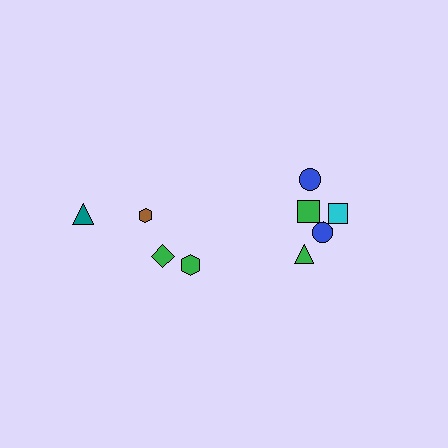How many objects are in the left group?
There are 4 objects.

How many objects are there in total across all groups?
There are 10 objects.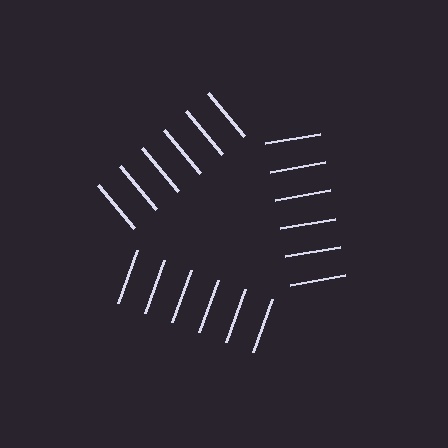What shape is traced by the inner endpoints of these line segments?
An illusory triangle — the line segments terminate on its edges but no continuous stroke is drawn.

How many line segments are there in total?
18 — 6 along each of the 3 edges.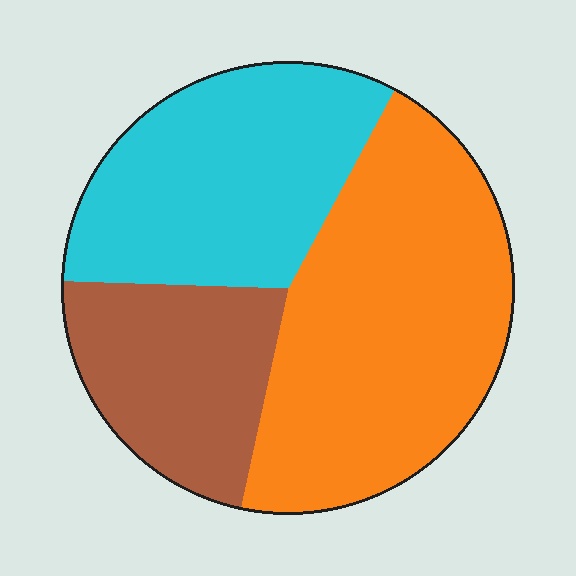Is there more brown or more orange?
Orange.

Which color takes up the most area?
Orange, at roughly 45%.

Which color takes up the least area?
Brown, at roughly 20%.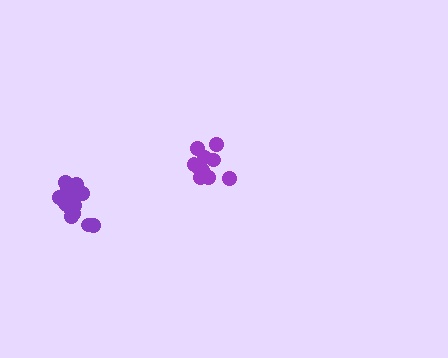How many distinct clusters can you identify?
There are 2 distinct clusters.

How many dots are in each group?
Group 1: 10 dots, Group 2: 15 dots (25 total).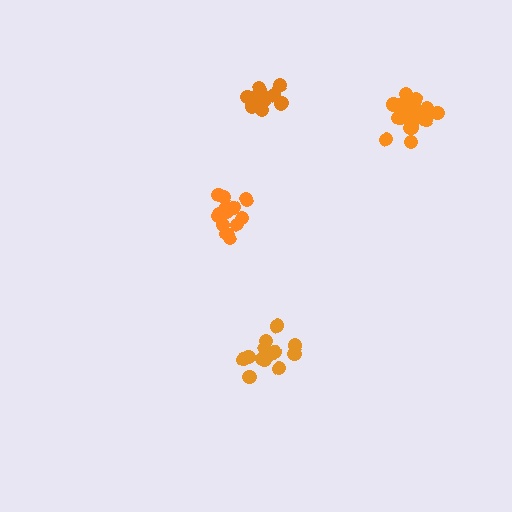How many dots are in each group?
Group 1: 13 dots, Group 2: 17 dots, Group 3: 16 dots, Group 4: 17 dots (63 total).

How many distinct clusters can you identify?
There are 4 distinct clusters.